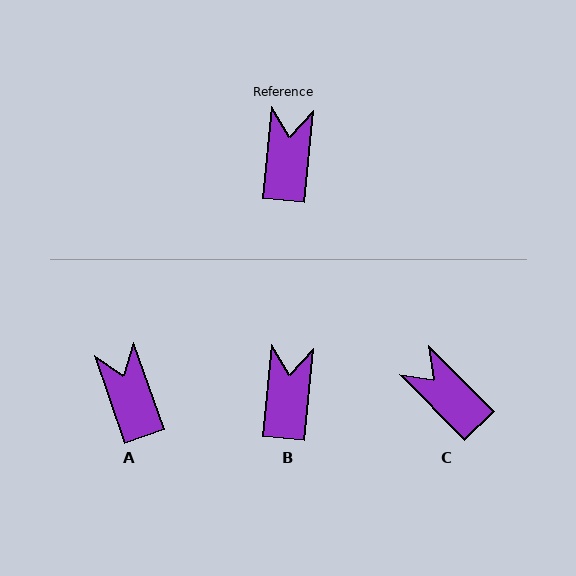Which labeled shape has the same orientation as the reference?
B.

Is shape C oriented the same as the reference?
No, it is off by about 50 degrees.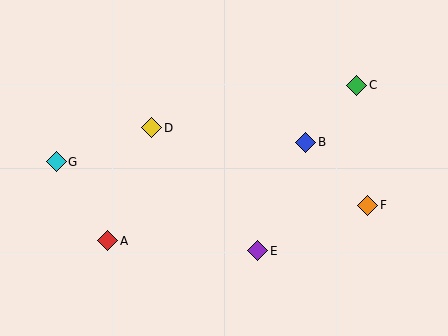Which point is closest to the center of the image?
Point D at (152, 128) is closest to the center.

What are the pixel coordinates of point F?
Point F is at (368, 205).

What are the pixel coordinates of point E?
Point E is at (258, 251).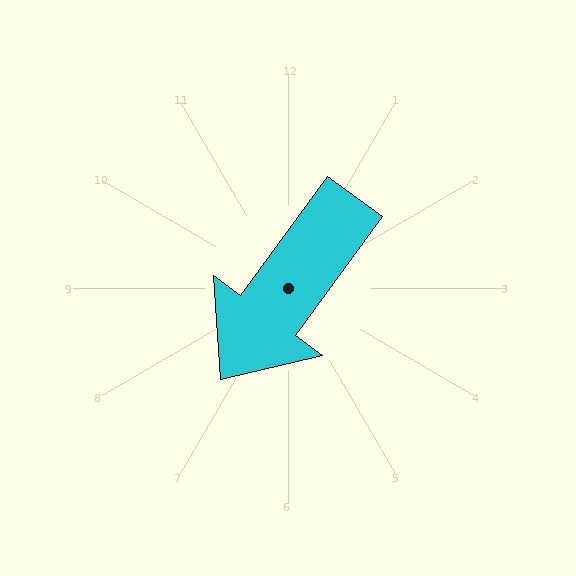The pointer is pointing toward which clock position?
Roughly 7 o'clock.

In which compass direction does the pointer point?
Southwest.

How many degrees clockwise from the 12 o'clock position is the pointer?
Approximately 216 degrees.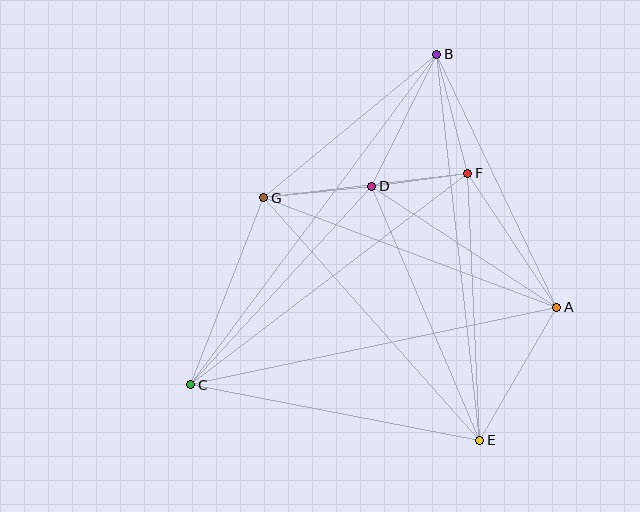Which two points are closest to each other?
Points D and F are closest to each other.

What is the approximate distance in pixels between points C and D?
The distance between C and D is approximately 269 pixels.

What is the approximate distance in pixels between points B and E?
The distance between B and E is approximately 389 pixels.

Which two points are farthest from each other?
Points B and C are farthest from each other.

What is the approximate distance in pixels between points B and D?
The distance between B and D is approximately 147 pixels.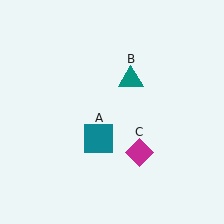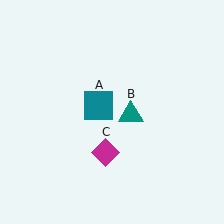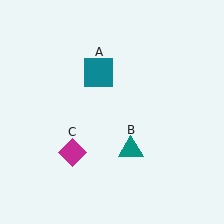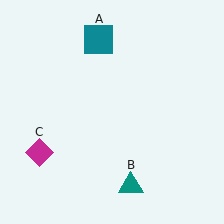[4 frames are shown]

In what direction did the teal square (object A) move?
The teal square (object A) moved up.